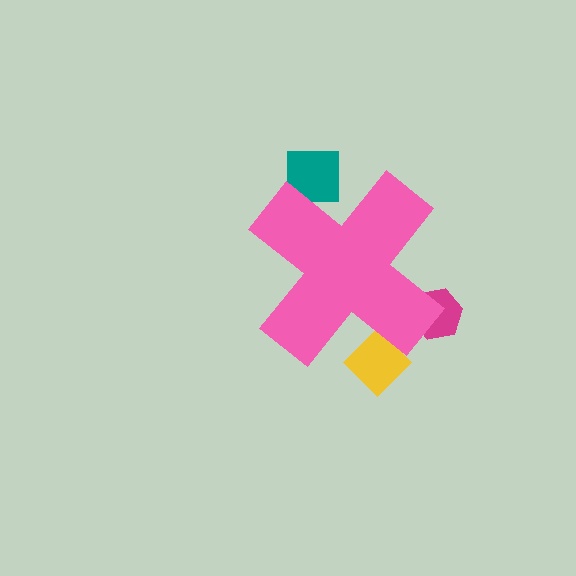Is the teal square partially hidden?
Yes, the teal square is partially hidden behind the pink cross.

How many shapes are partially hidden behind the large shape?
3 shapes are partially hidden.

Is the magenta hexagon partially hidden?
Yes, the magenta hexagon is partially hidden behind the pink cross.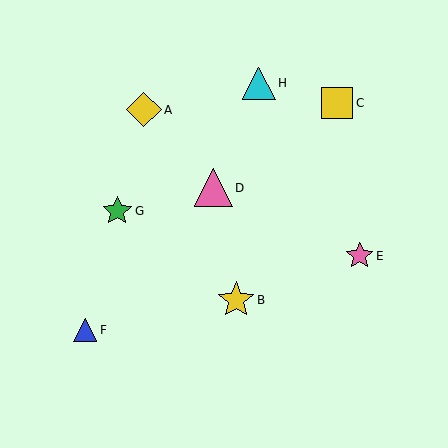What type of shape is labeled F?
Shape F is a blue triangle.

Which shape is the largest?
The pink triangle (labeled D) is the largest.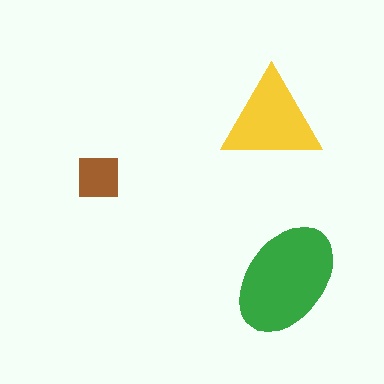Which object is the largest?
The green ellipse.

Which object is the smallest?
The brown square.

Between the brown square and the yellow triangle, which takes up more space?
The yellow triangle.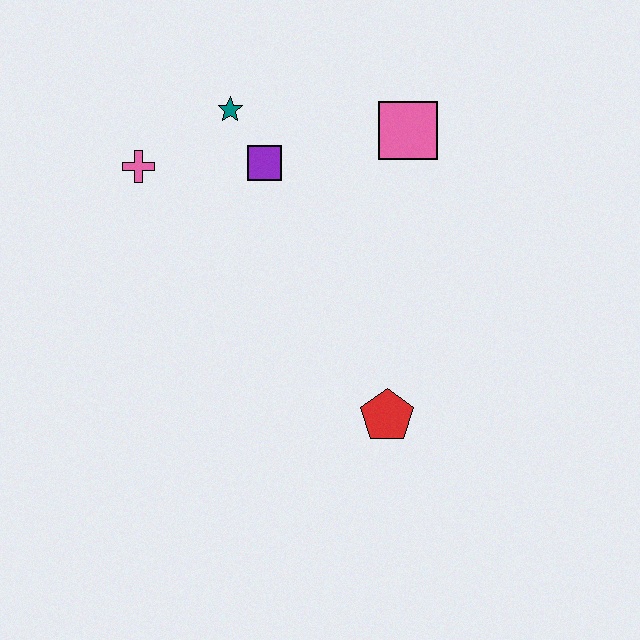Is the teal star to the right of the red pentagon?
No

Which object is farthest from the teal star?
The red pentagon is farthest from the teal star.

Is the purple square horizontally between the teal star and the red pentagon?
Yes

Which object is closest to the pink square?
The purple square is closest to the pink square.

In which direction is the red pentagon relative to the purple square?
The red pentagon is below the purple square.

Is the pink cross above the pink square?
No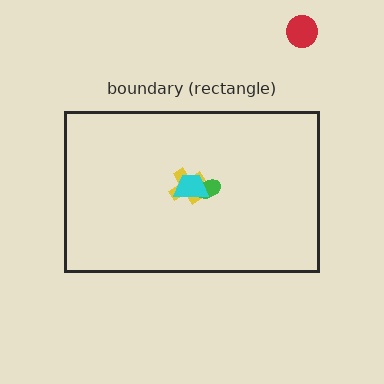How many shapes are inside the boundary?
3 inside, 1 outside.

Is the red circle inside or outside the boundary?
Outside.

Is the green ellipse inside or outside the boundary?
Inside.